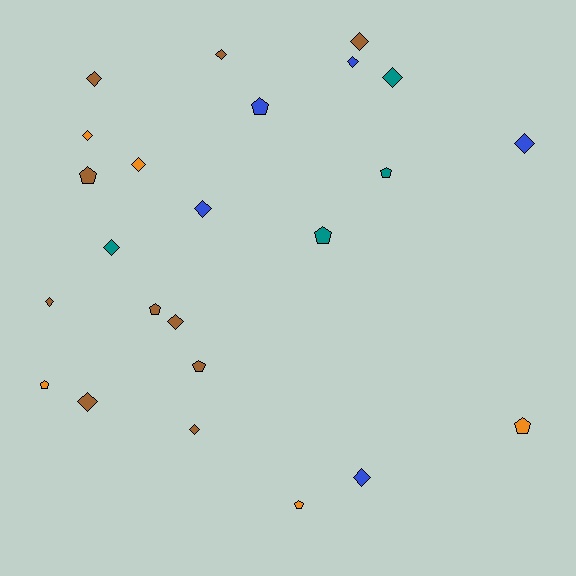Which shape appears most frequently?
Diamond, with 15 objects.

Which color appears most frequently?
Brown, with 10 objects.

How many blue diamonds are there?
There are 4 blue diamonds.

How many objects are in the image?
There are 24 objects.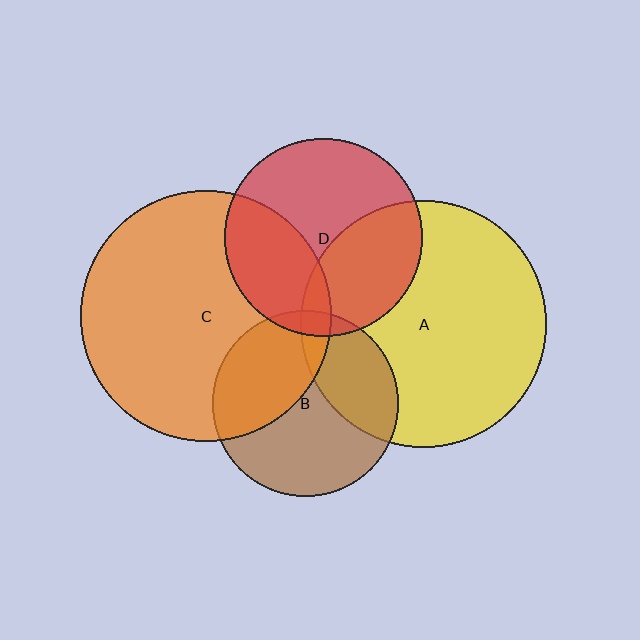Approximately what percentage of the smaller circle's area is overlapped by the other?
Approximately 30%.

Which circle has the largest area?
Circle C (orange).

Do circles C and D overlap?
Yes.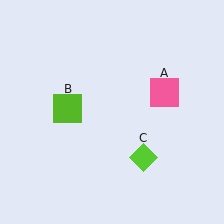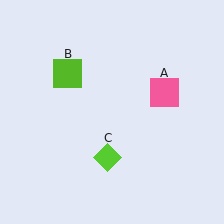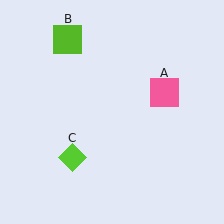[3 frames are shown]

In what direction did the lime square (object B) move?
The lime square (object B) moved up.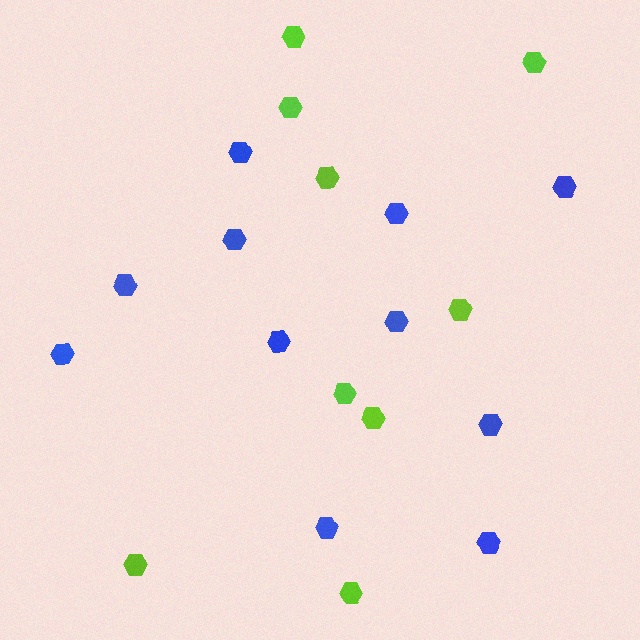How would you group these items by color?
There are 2 groups: one group of blue hexagons (11) and one group of lime hexagons (9).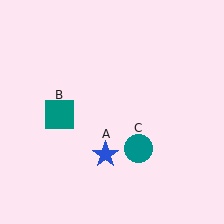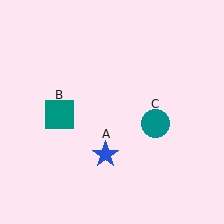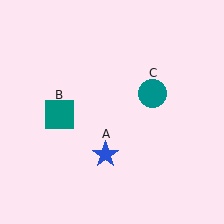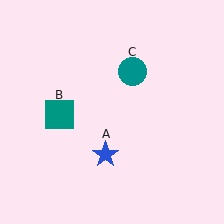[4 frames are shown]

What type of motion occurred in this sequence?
The teal circle (object C) rotated counterclockwise around the center of the scene.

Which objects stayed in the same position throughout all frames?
Blue star (object A) and teal square (object B) remained stationary.